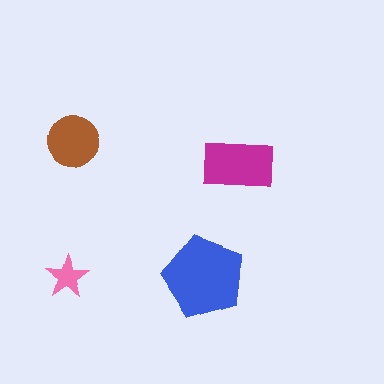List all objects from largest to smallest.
The blue pentagon, the magenta rectangle, the brown circle, the pink star.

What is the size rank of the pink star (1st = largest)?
4th.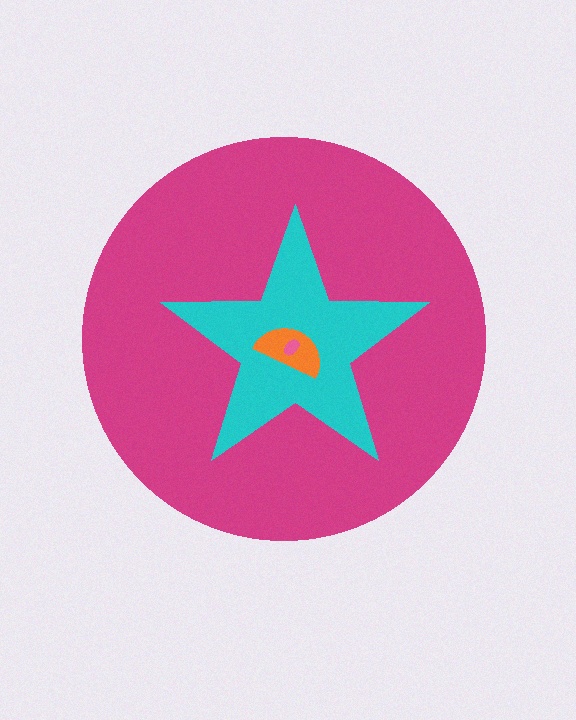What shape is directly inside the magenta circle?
The cyan star.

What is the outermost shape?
The magenta circle.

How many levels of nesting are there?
4.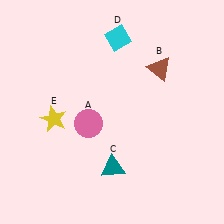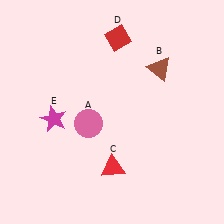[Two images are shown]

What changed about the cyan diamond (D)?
In Image 1, D is cyan. In Image 2, it changed to red.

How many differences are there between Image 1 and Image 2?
There are 3 differences between the two images.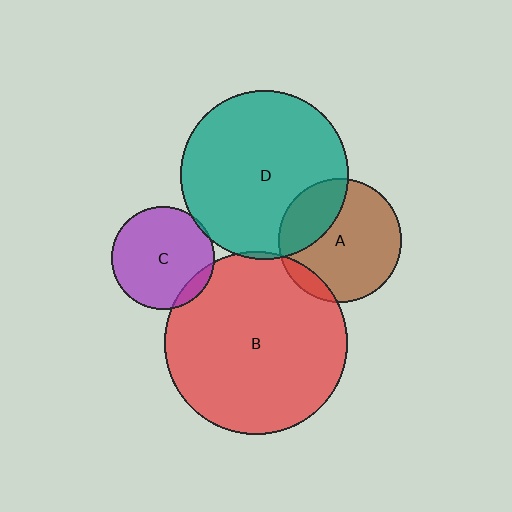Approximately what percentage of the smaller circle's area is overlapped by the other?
Approximately 5%.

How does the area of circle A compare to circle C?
Approximately 1.4 times.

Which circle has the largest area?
Circle B (red).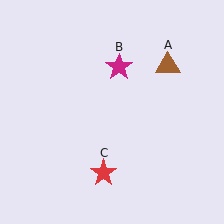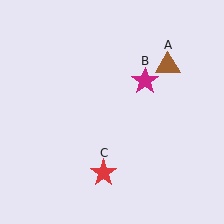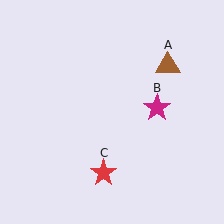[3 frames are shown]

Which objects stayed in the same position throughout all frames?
Brown triangle (object A) and red star (object C) remained stationary.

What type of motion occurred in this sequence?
The magenta star (object B) rotated clockwise around the center of the scene.